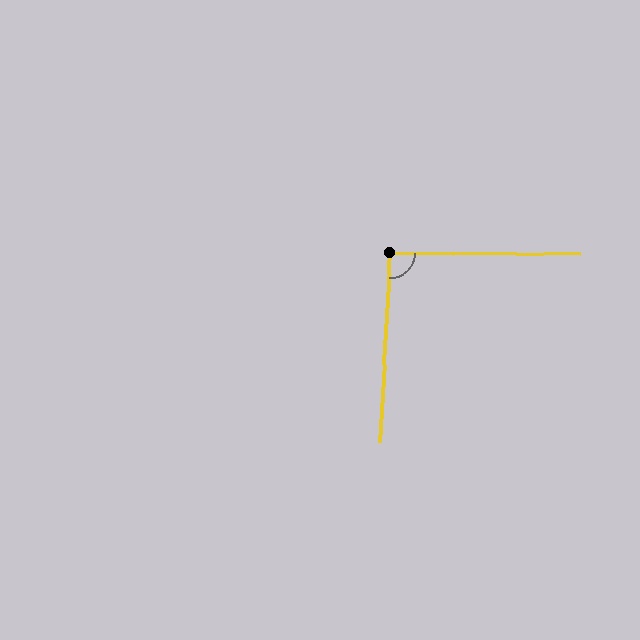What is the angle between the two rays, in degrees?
Approximately 93 degrees.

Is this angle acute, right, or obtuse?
It is approximately a right angle.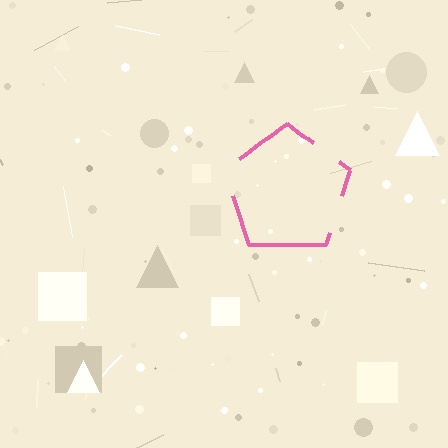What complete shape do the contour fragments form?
The contour fragments form a pentagon.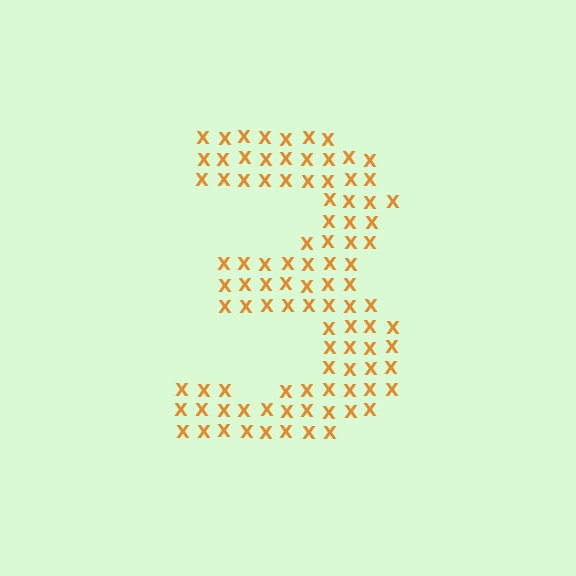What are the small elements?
The small elements are letter X's.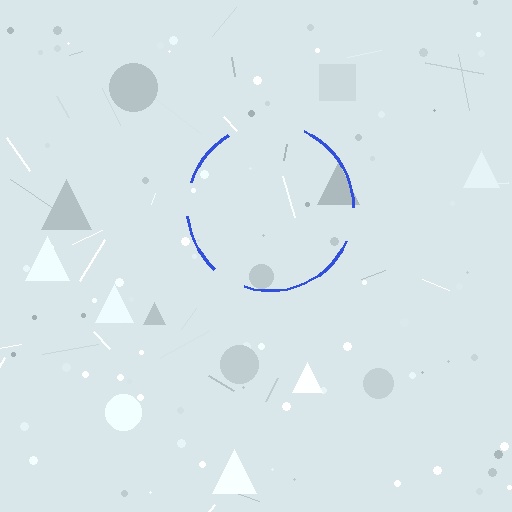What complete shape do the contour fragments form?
The contour fragments form a circle.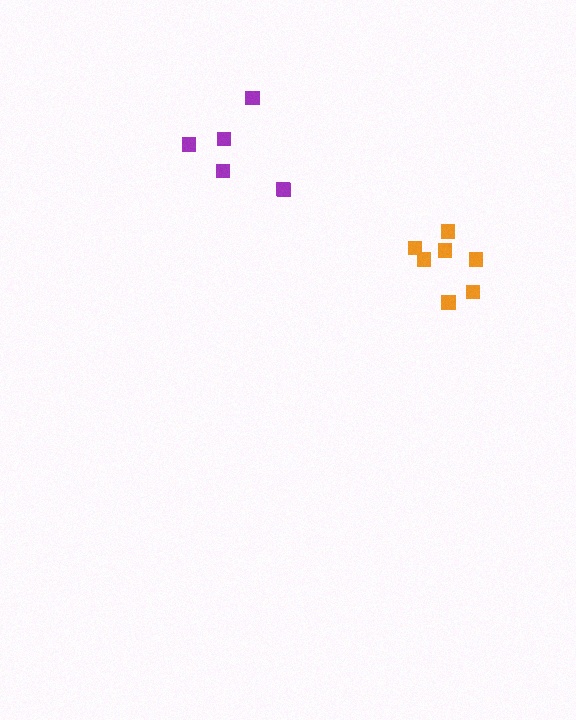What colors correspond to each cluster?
The clusters are colored: purple, orange.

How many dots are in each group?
Group 1: 6 dots, Group 2: 7 dots (13 total).